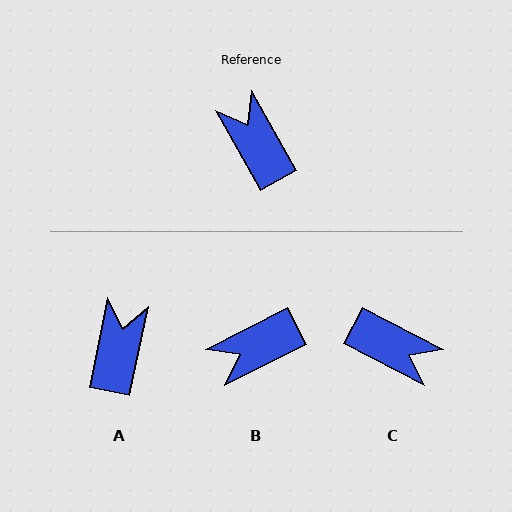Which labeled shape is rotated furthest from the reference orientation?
C, about 146 degrees away.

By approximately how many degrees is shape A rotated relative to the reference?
Approximately 41 degrees clockwise.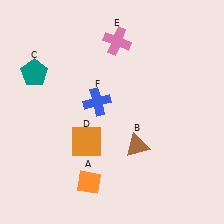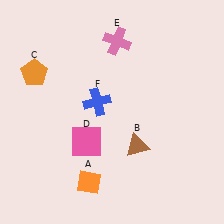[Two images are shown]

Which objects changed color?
C changed from teal to orange. D changed from orange to pink.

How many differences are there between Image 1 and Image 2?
There are 2 differences between the two images.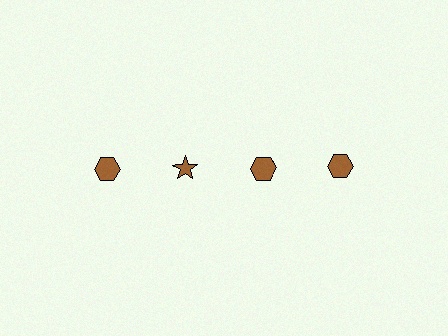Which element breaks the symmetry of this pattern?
The brown star in the top row, second from left column breaks the symmetry. All other shapes are brown hexagons.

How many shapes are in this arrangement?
There are 4 shapes arranged in a grid pattern.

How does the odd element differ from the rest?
It has a different shape: star instead of hexagon.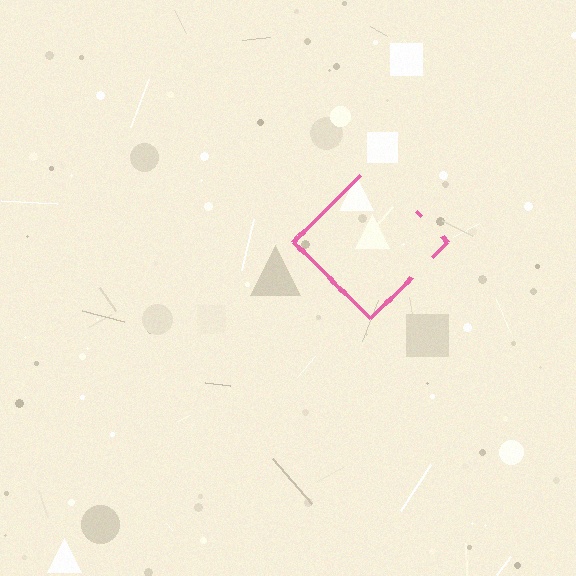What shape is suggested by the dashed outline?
The dashed outline suggests a diamond.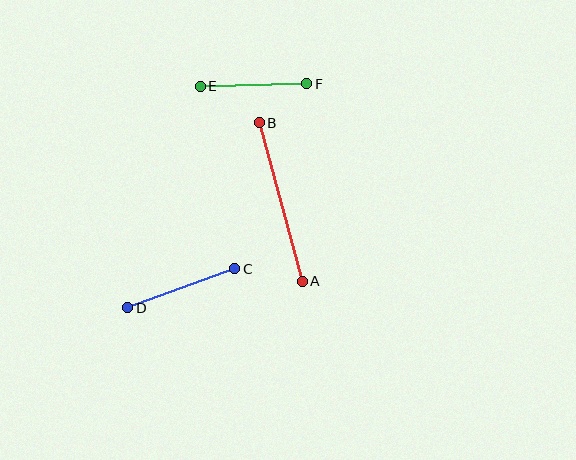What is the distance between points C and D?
The distance is approximately 114 pixels.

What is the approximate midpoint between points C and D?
The midpoint is at approximately (181, 288) pixels.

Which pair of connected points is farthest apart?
Points A and B are farthest apart.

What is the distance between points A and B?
The distance is approximately 164 pixels.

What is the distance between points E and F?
The distance is approximately 106 pixels.